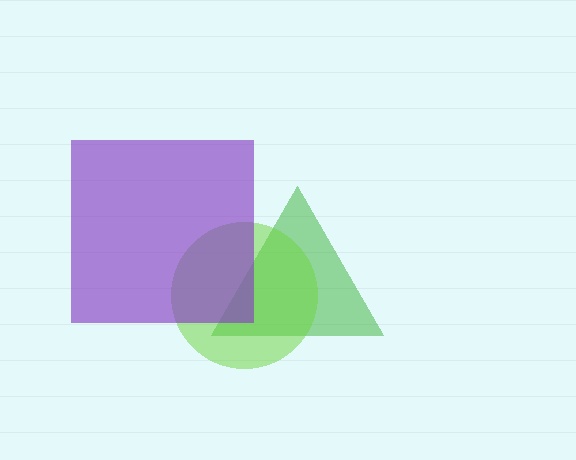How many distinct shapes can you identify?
There are 3 distinct shapes: a green triangle, a lime circle, a purple square.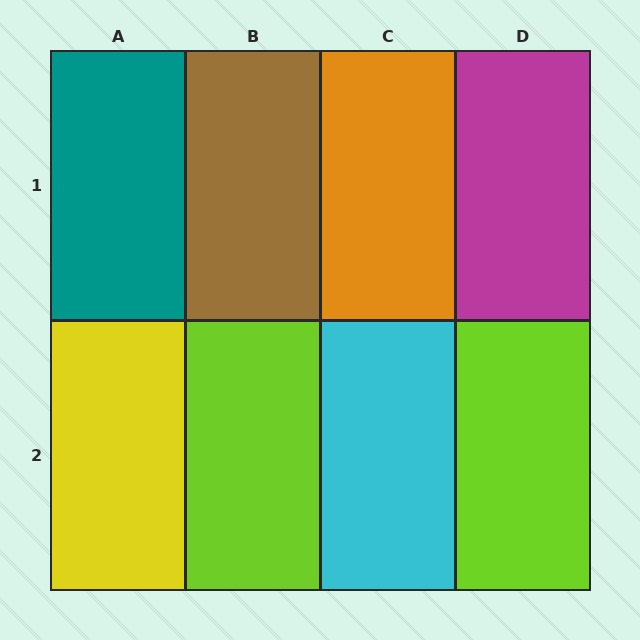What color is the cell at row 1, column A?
Teal.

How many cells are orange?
1 cell is orange.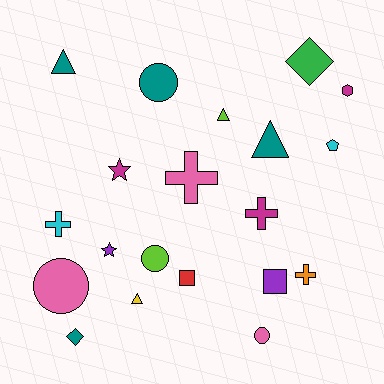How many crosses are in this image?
There are 4 crosses.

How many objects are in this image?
There are 20 objects.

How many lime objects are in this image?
There are 2 lime objects.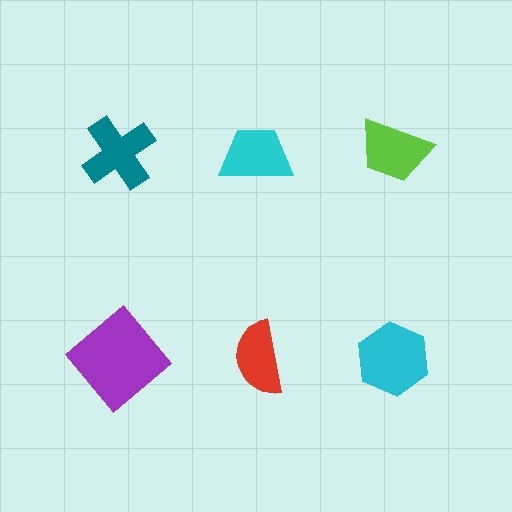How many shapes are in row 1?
3 shapes.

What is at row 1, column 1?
A teal cross.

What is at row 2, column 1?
A purple diamond.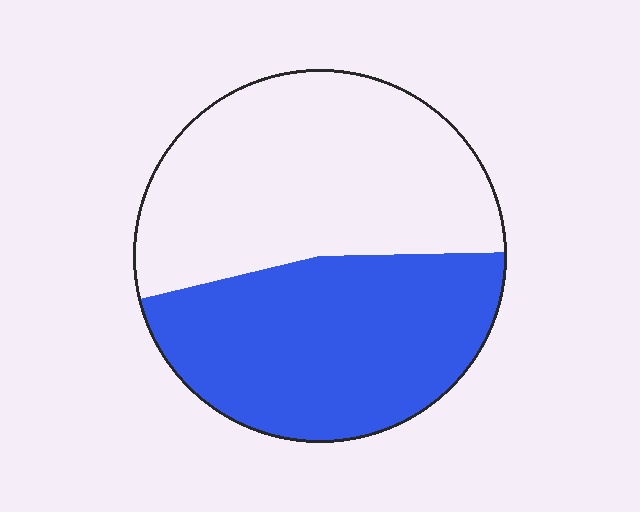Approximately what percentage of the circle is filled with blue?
Approximately 45%.